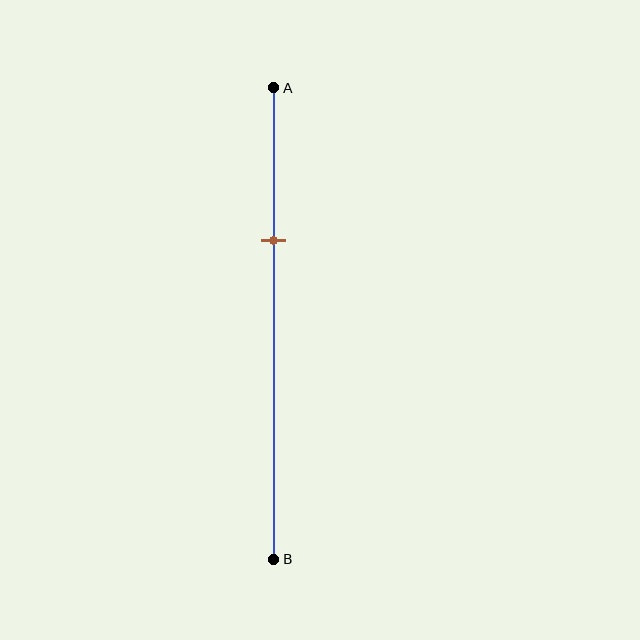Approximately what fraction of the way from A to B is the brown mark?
The brown mark is approximately 30% of the way from A to B.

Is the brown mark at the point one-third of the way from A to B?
Yes, the mark is approximately at the one-third point.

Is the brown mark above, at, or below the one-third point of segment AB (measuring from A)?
The brown mark is approximately at the one-third point of segment AB.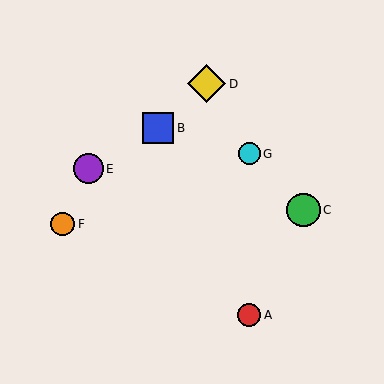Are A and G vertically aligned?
Yes, both are at x≈249.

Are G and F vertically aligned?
No, G is at x≈249 and F is at x≈63.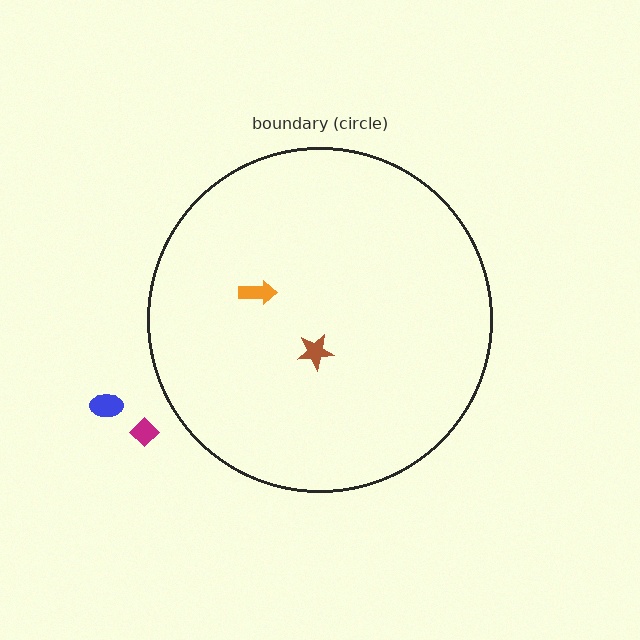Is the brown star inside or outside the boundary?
Inside.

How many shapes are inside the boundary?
2 inside, 2 outside.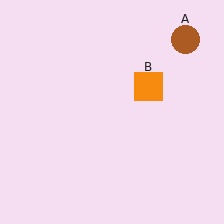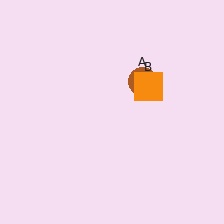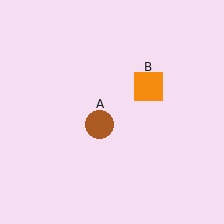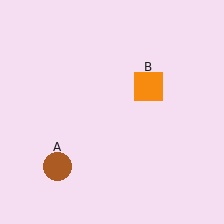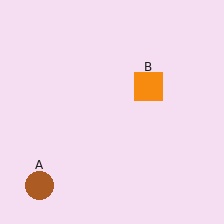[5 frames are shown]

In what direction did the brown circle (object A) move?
The brown circle (object A) moved down and to the left.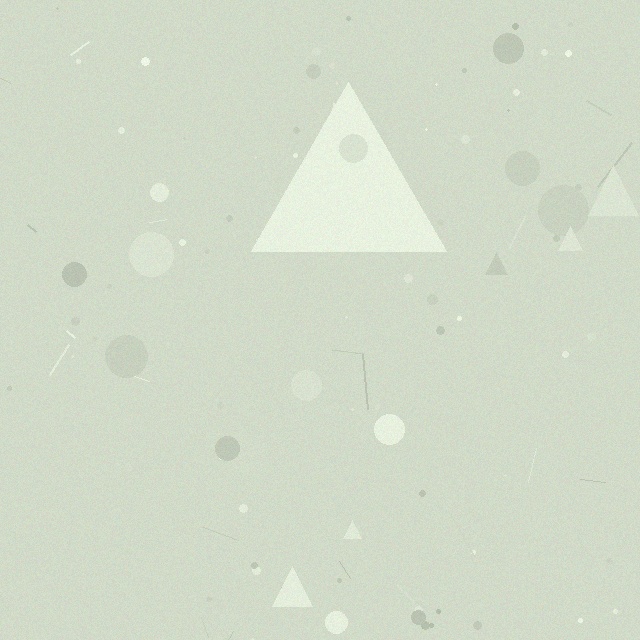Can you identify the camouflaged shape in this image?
The camouflaged shape is a triangle.